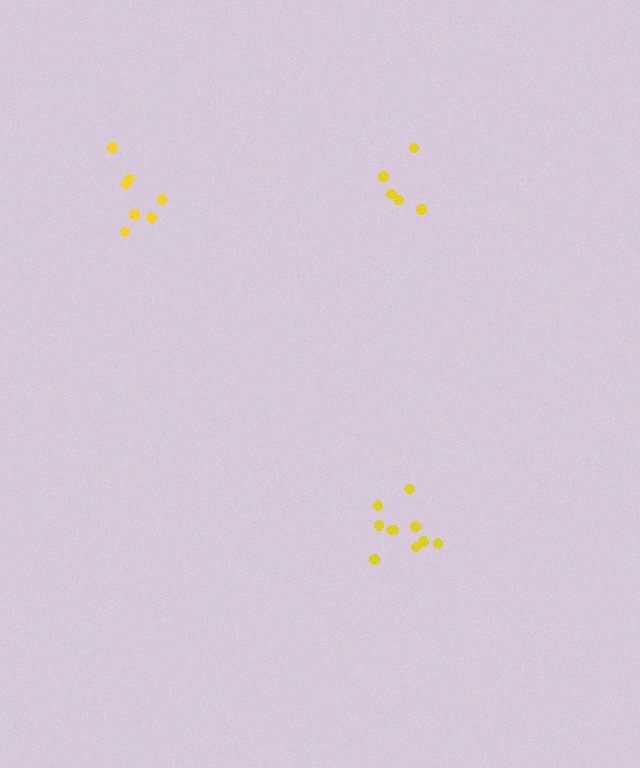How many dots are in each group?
Group 1: 5 dots, Group 2: 10 dots, Group 3: 7 dots (22 total).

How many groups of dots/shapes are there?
There are 3 groups.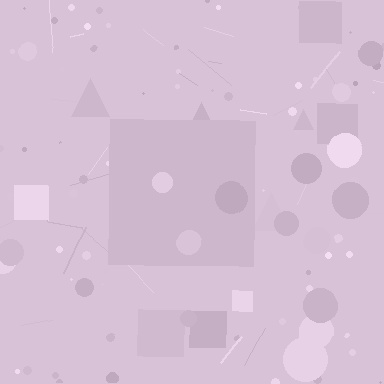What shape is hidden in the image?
A square is hidden in the image.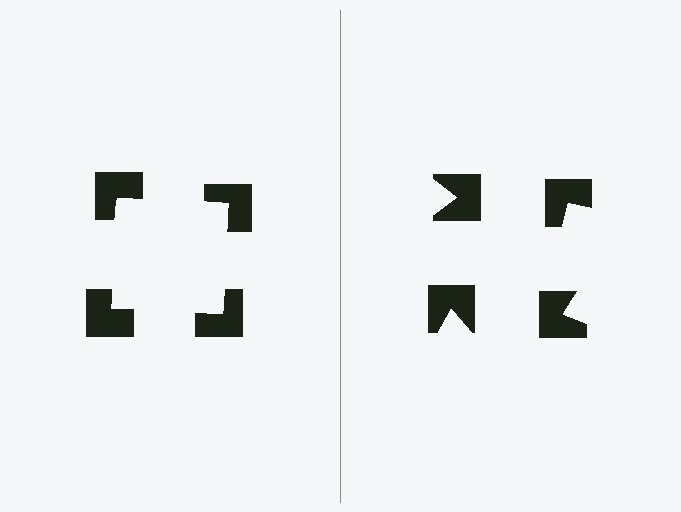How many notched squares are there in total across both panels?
8 — 4 on each side.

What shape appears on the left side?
An illusory square.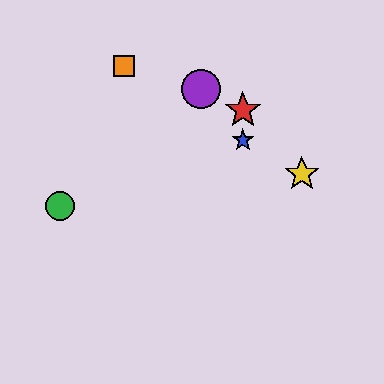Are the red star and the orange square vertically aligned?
No, the red star is at x≈243 and the orange square is at x≈124.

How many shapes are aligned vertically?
2 shapes (the red star, the blue star) are aligned vertically.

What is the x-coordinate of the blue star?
The blue star is at x≈243.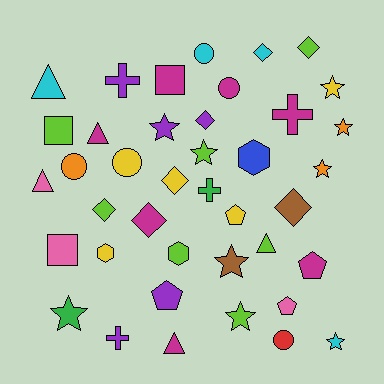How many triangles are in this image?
There are 5 triangles.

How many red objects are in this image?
There is 1 red object.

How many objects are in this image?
There are 40 objects.